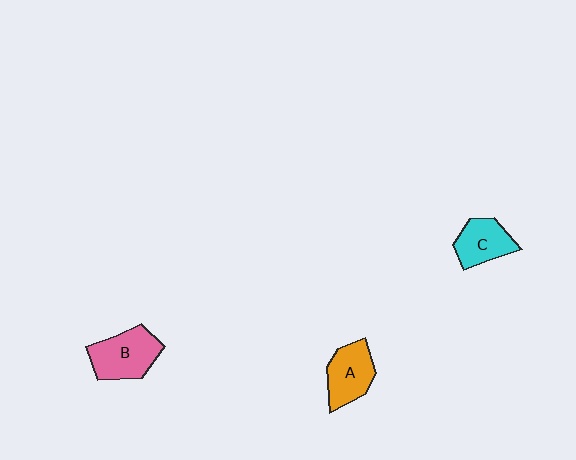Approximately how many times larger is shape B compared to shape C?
Approximately 1.3 times.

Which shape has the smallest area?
Shape C (cyan).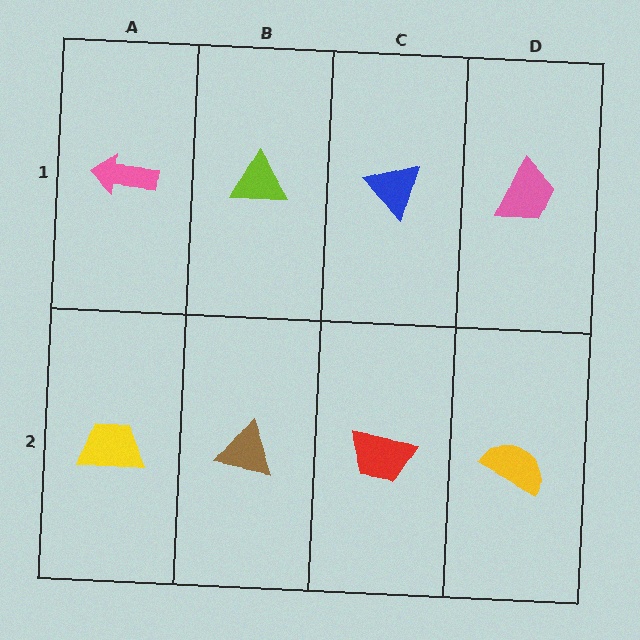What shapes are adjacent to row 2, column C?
A blue triangle (row 1, column C), a brown triangle (row 2, column B), a yellow semicircle (row 2, column D).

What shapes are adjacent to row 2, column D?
A pink trapezoid (row 1, column D), a red trapezoid (row 2, column C).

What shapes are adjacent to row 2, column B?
A lime triangle (row 1, column B), a yellow trapezoid (row 2, column A), a red trapezoid (row 2, column C).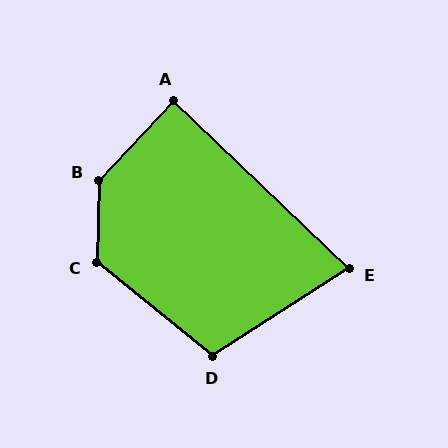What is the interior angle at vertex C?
Approximately 128 degrees (obtuse).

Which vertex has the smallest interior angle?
E, at approximately 76 degrees.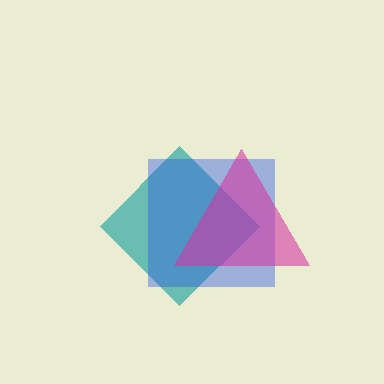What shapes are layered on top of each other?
The layered shapes are: a teal diamond, a blue square, a magenta triangle.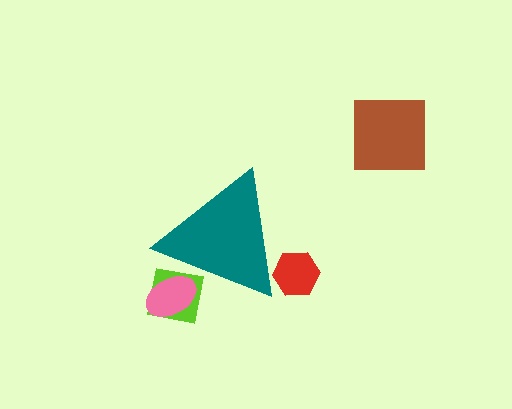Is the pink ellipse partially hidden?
Yes, the pink ellipse is partially hidden behind the teal triangle.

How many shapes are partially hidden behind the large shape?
3 shapes are partially hidden.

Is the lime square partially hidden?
Yes, the lime square is partially hidden behind the teal triangle.